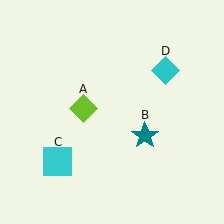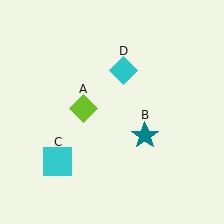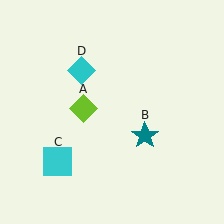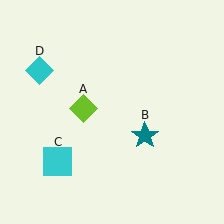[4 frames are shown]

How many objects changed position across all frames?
1 object changed position: cyan diamond (object D).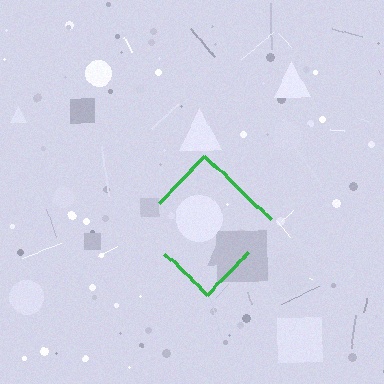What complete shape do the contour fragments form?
The contour fragments form a diamond.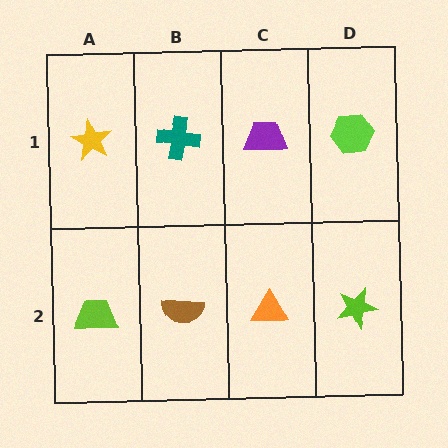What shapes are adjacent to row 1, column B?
A brown semicircle (row 2, column B), a yellow star (row 1, column A), a purple trapezoid (row 1, column C).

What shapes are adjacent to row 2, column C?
A purple trapezoid (row 1, column C), a brown semicircle (row 2, column B), a lime star (row 2, column D).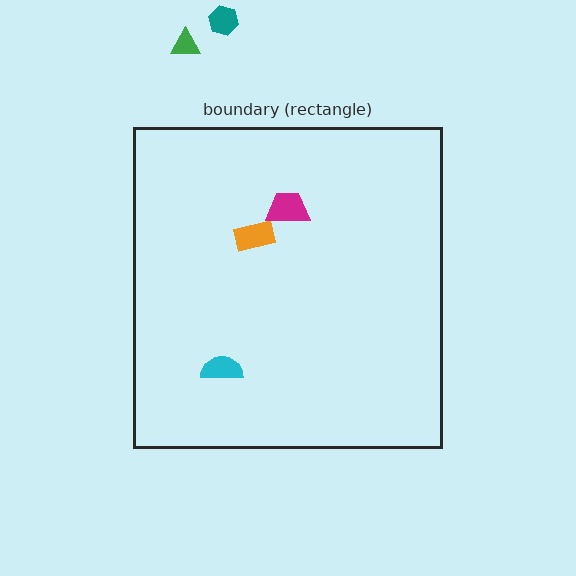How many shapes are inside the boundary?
3 inside, 2 outside.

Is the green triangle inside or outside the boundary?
Outside.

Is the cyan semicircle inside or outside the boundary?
Inside.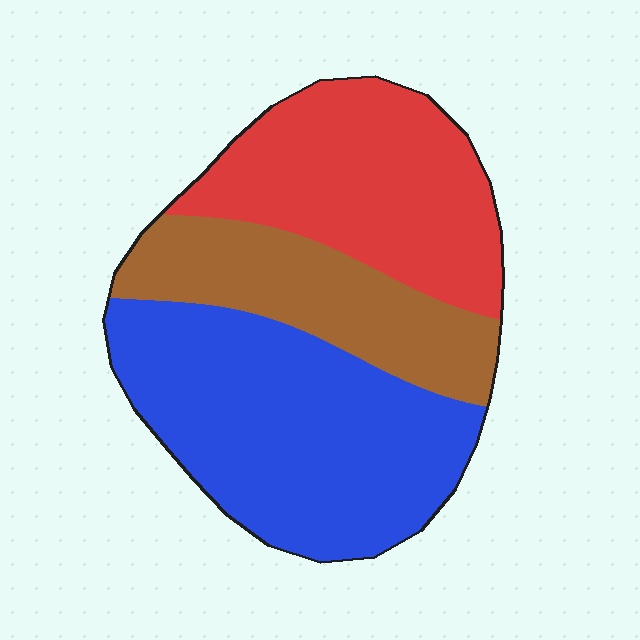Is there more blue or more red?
Blue.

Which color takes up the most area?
Blue, at roughly 45%.